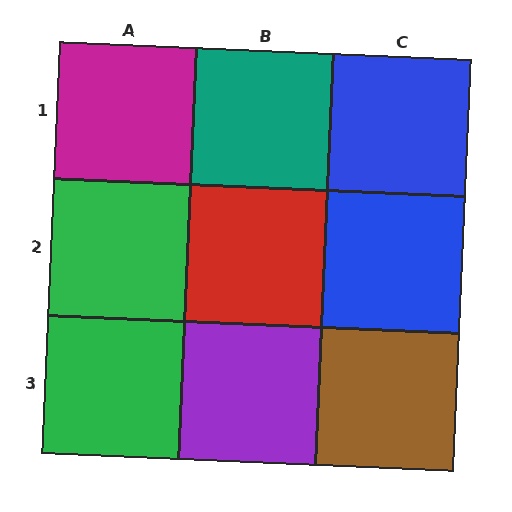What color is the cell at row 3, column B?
Purple.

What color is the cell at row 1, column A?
Magenta.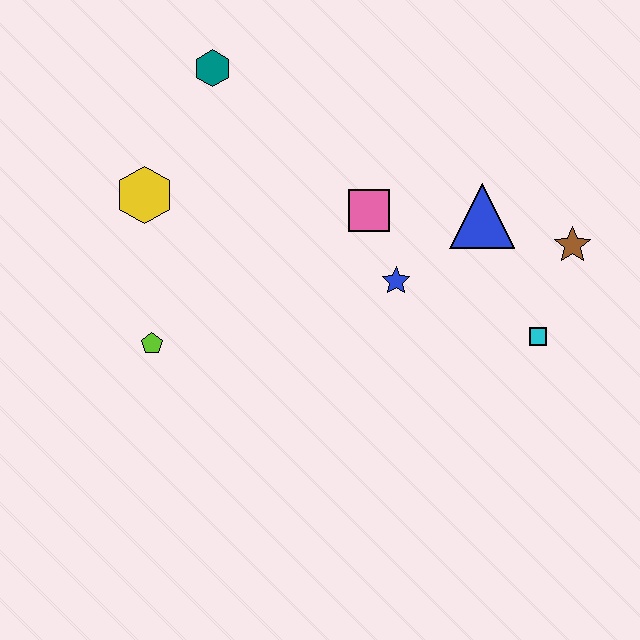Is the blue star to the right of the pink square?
Yes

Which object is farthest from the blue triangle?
The lime pentagon is farthest from the blue triangle.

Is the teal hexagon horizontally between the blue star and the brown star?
No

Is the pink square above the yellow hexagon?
No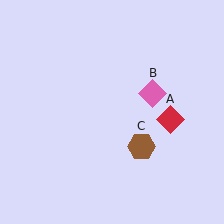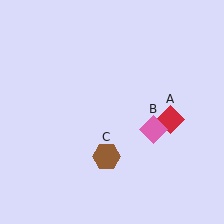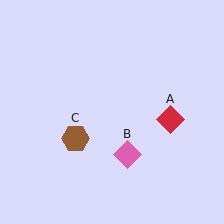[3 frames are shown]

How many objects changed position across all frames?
2 objects changed position: pink diamond (object B), brown hexagon (object C).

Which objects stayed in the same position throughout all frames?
Red diamond (object A) remained stationary.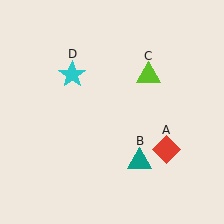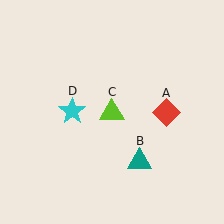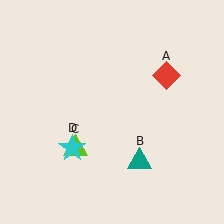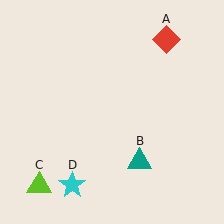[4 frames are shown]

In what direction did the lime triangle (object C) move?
The lime triangle (object C) moved down and to the left.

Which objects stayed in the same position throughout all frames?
Teal triangle (object B) remained stationary.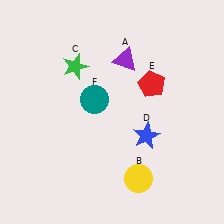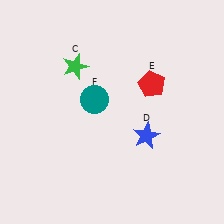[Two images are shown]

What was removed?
The purple triangle (A), the yellow circle (B) were removed in Image 2.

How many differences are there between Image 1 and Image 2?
There are 2 differences between the two images.